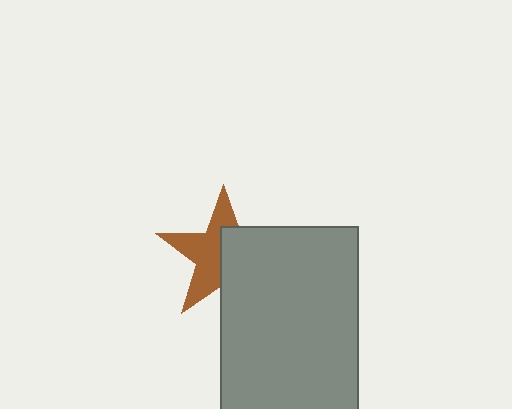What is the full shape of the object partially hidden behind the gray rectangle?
The partially hidden object is a brown star.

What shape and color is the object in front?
The object in front is a gray rectangle.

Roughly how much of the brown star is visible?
About half of it is visible (roughly 51%).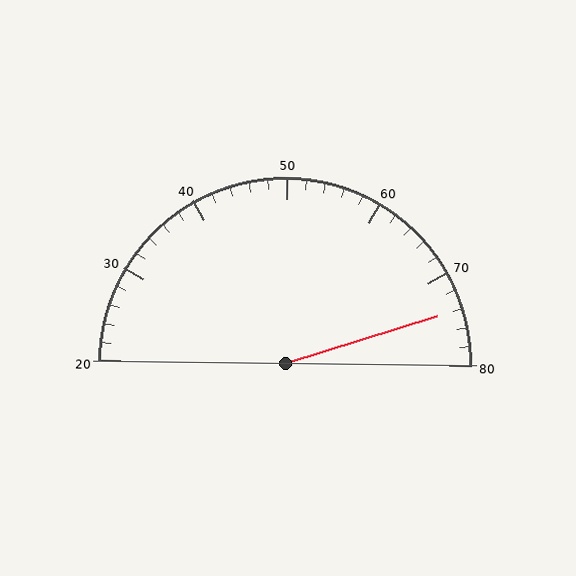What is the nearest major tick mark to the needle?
The nearest major tick mark is 70.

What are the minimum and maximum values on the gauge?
The gauge ranges from 20 to 80.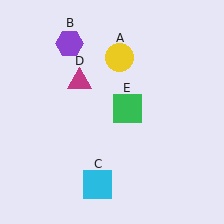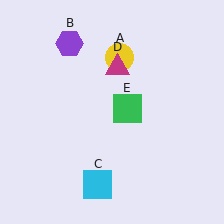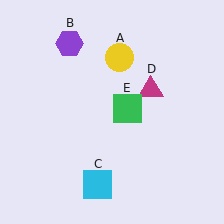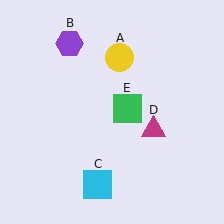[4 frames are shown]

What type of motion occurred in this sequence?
The magenta triangle (object D) rotated clockwise around the center of the scene.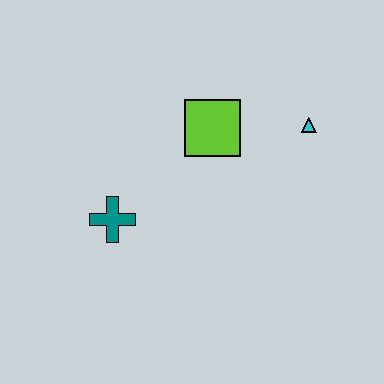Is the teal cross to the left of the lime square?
Yes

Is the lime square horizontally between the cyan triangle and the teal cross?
Yes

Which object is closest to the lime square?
The cyan triangle is closest to the lime square.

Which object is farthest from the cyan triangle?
The teal cross is farthest from the cyan triangle.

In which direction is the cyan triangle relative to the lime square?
The cyan triangle is to the right of the lime square.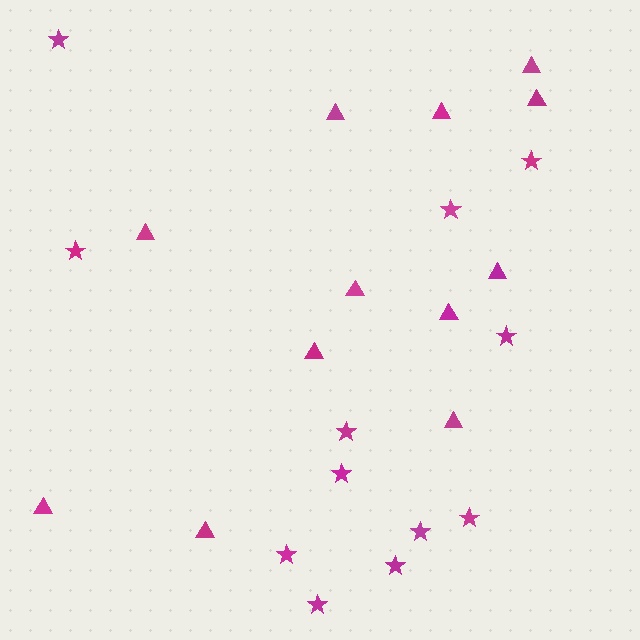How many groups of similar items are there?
There are 2 groups: one group of stars (12) and one group of triangles (12).